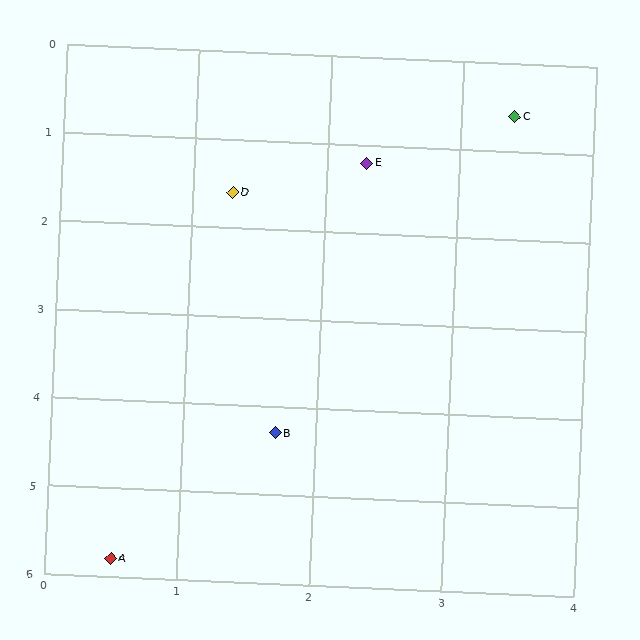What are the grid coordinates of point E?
Point E is at approximately (2.3, 1.2).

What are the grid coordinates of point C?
Point C is at approximately (3.4, 0.6).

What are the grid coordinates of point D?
Point D is at approximately (1.3, 1.6).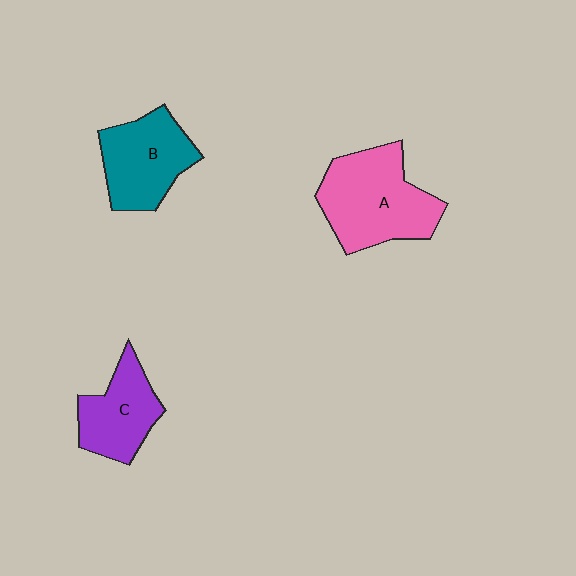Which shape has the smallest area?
Shape C (purple).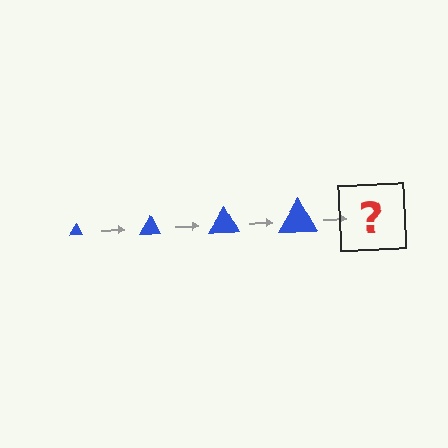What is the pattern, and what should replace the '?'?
The pattern is that the triangle gets progressively larger each step. The '?' should be a blue triangle, larger than the previous one.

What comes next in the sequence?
The next element should be a blue triangle, larger than the previous one.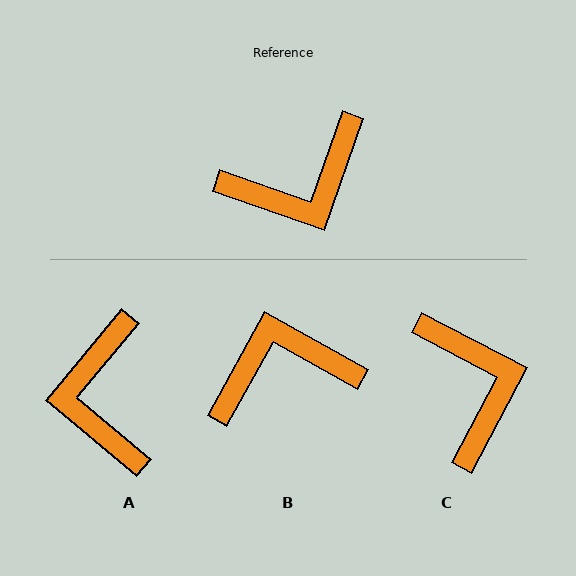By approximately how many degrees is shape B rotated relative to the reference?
Approximately 170 degrees counter-clockwise.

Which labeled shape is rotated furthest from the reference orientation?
B, about 170 degrees away.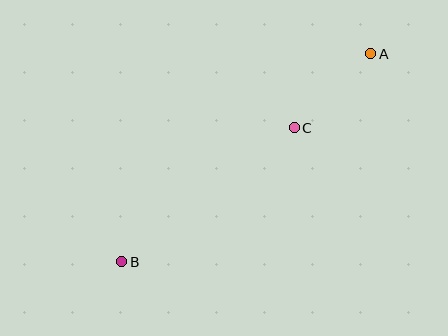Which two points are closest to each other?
Points A and C are closest to each other.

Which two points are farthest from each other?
Points A and B are farthest from each other.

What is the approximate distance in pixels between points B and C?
The distance between B and C is approximately 218 pixels.